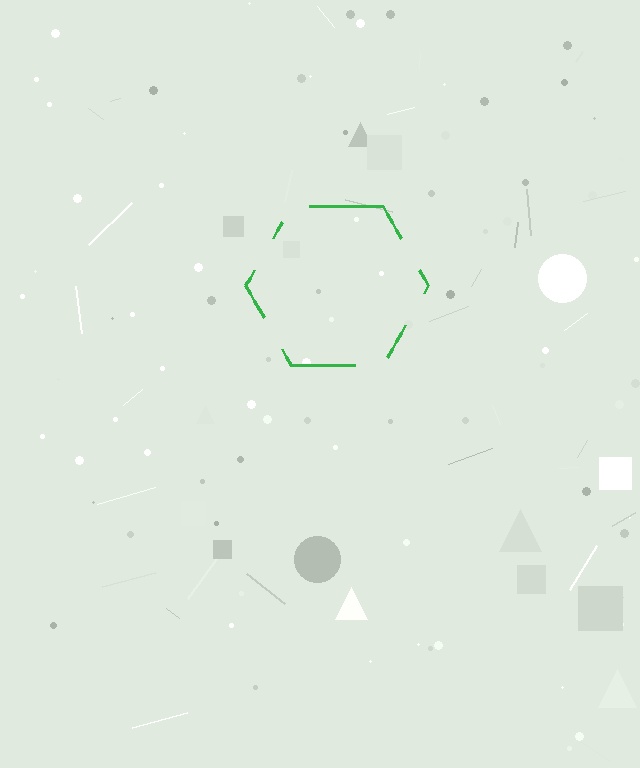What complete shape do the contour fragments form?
The contour fragments form a hexagon.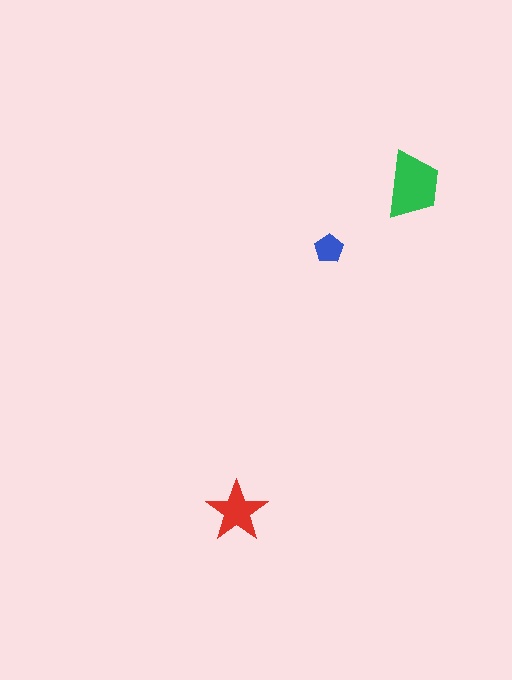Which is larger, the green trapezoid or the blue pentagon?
The green trapezoid.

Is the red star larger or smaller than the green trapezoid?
Smaller.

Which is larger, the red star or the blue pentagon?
The red star.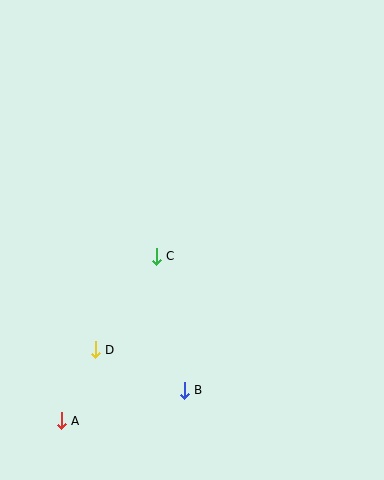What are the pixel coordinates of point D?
Point D is at (95, 350).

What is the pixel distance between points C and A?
The distance between C and A is 190 pixels.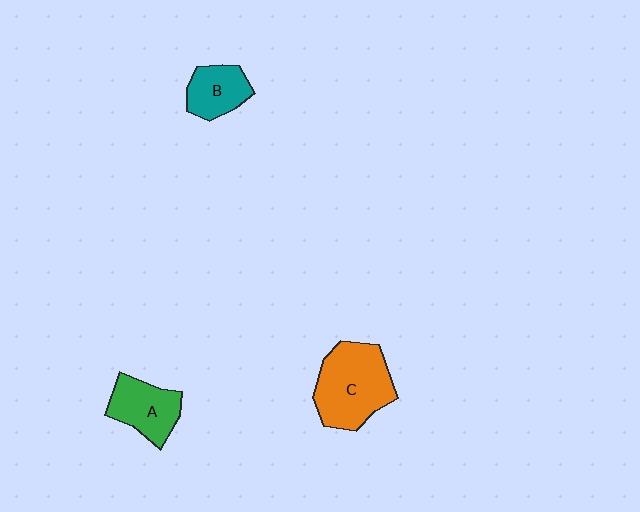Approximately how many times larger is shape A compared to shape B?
Approximately 1.2 times.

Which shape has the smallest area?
Shape B (teal).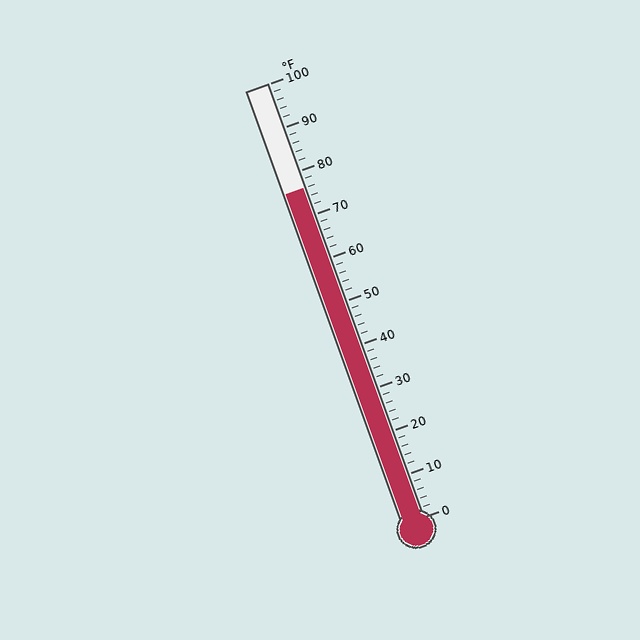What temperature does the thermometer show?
The thermometer shows approximately 76°F.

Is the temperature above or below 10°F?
The temperature is above 10°F.